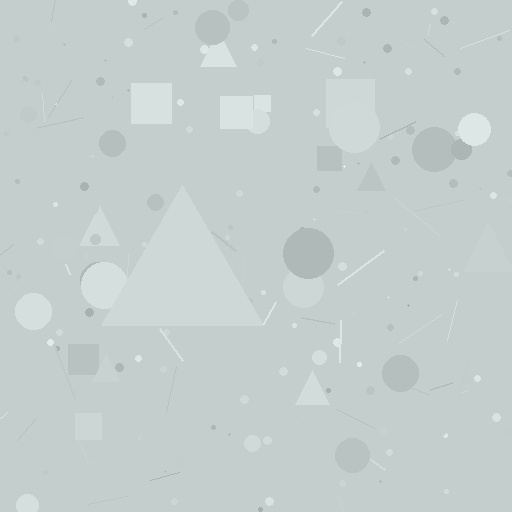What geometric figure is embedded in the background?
A triangle is embedded in the background.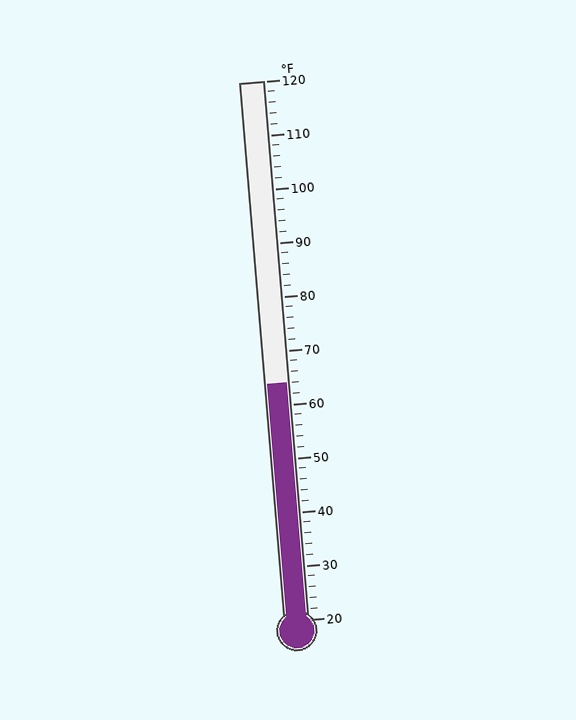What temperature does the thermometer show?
The thermometer shows approximately 64°F.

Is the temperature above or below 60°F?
The temperature is above 60°F.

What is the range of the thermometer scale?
The thermometer scale ranges from 20°F to 120°F.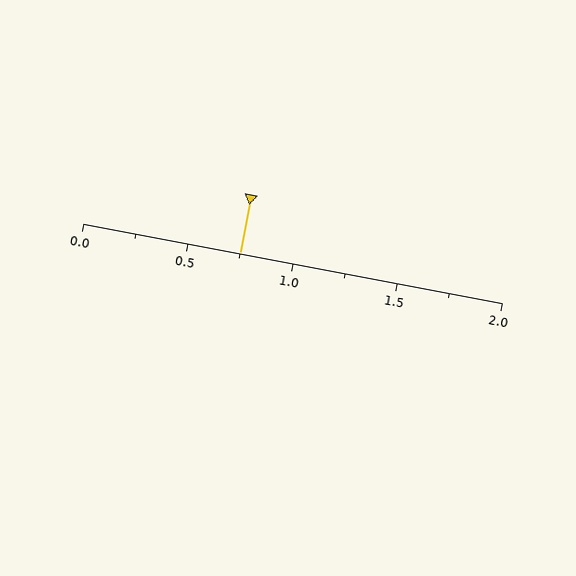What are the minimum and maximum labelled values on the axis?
The axis runs from 0.0 to 2.0.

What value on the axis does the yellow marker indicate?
The marker indicates approximately 0.75.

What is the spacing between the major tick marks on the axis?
The major ticks are spaced 0.5 apart.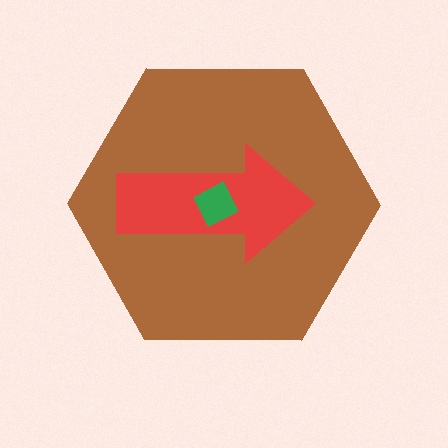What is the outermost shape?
The brown hexagon.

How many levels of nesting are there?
3.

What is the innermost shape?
The green diamond.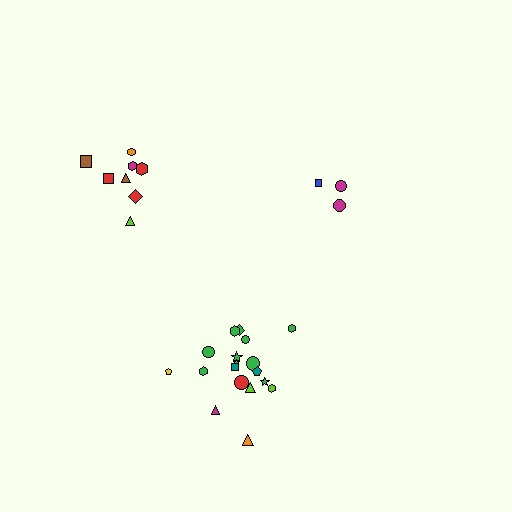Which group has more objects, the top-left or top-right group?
The top-left group.